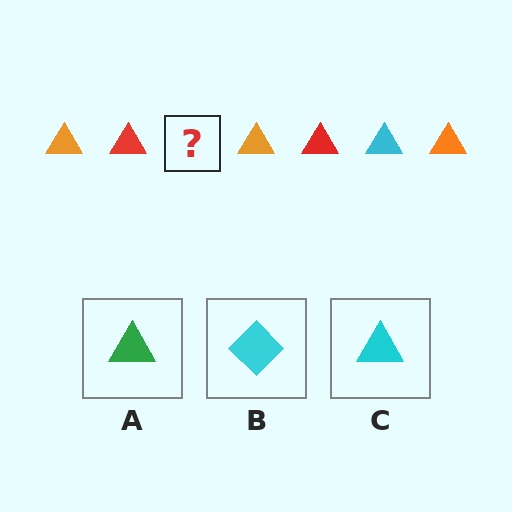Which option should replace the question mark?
Option C.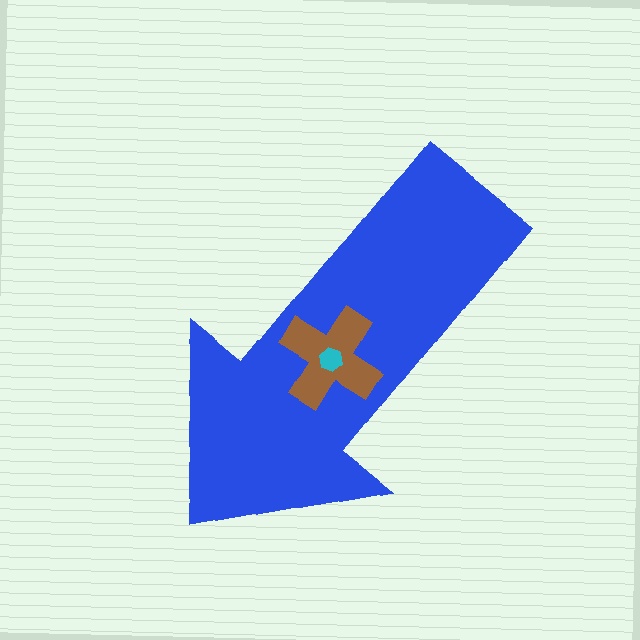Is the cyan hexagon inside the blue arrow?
Yes.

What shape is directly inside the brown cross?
The cyan hexagon.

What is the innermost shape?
The cyan hexagon.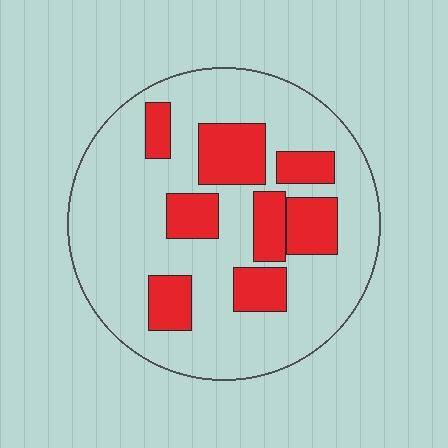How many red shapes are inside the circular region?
8.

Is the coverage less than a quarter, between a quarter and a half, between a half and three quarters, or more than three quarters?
Between a quarter and a half.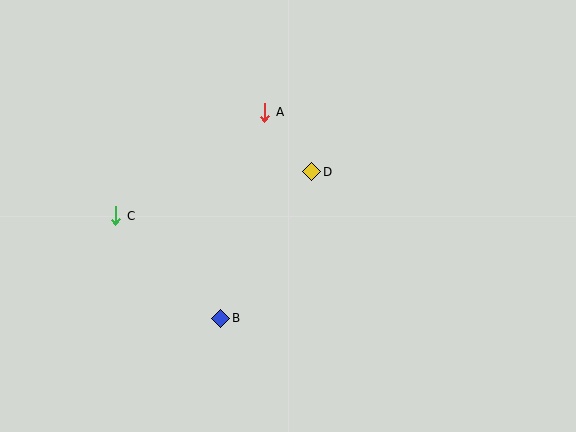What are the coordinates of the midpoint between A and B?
The midpoint between A and B is at (243, 215).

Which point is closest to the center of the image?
Point D at (312, 172) is closest to the center.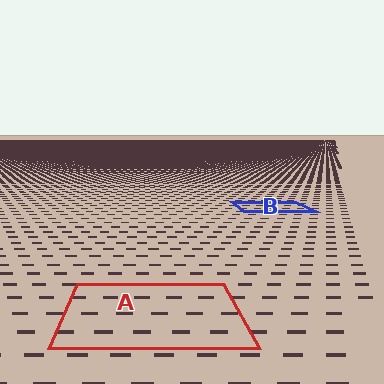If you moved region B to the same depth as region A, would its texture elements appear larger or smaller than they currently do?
They would appear larger. At a closer depth, the same texture elements are projected at a bigger on-screen size.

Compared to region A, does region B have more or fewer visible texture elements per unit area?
Region B has more texture elements per unit area — they are packed more densely because it is farther away.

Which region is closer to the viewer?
Region A is closer. The texture elements there are larger and more spread out.